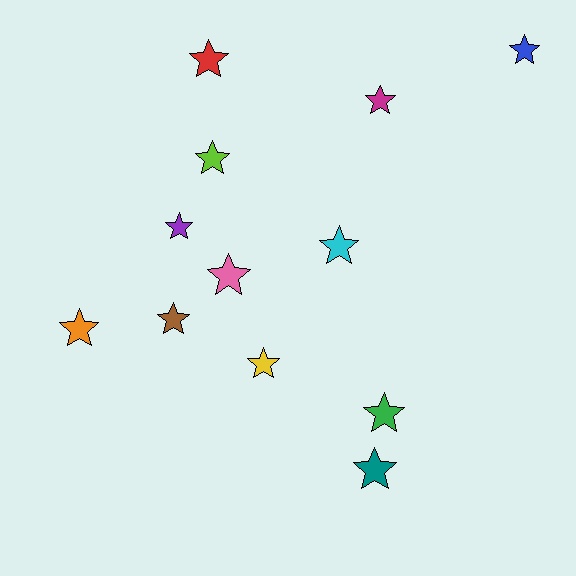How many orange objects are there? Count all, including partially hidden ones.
There is 1 orange object.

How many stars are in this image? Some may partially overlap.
There are 12 stars.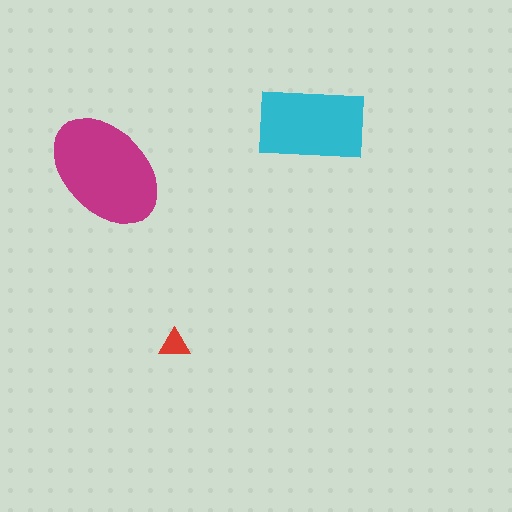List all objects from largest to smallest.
The magenta ellipse, the cyan rectangle, the red triangle.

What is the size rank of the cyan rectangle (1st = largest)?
2nd.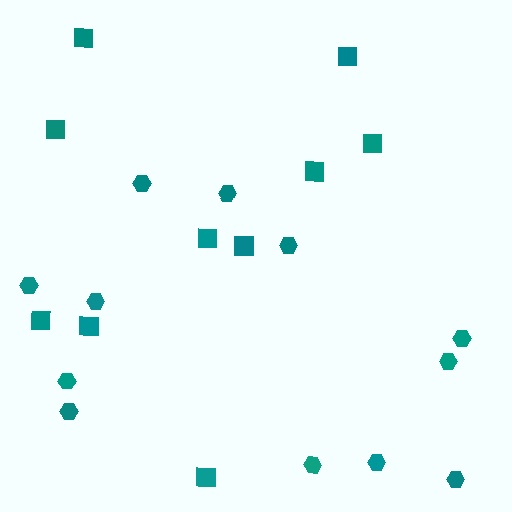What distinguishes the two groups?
There are 2 groups: one group of hexagons (12) and one group of squares (10).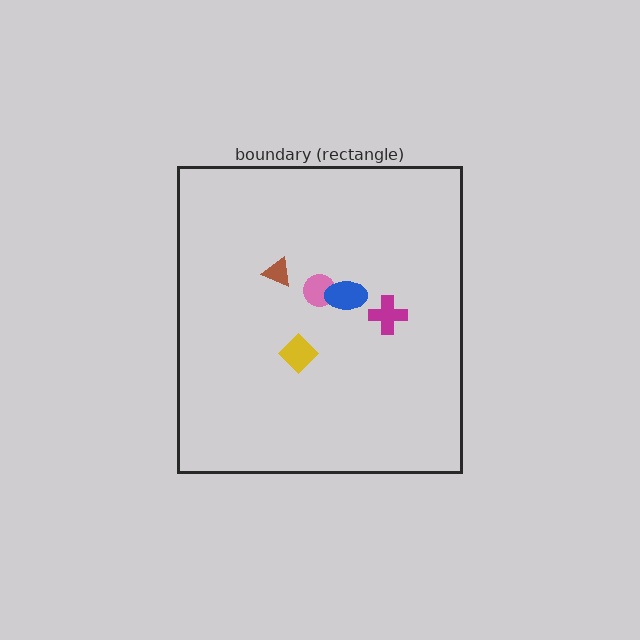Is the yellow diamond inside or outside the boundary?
Inside.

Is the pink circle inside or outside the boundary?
Inside.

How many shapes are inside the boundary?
5 inside, 0 outside.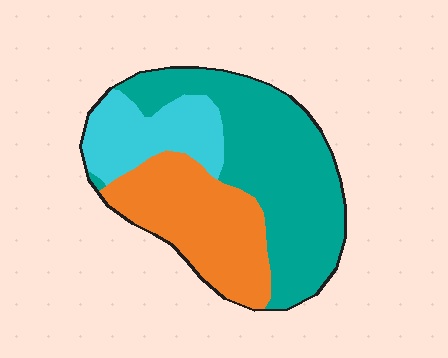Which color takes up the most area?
Teal, at roughly 50%.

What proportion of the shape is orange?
Orange takes up about one third (1/3) of the shape.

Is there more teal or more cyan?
Teal.